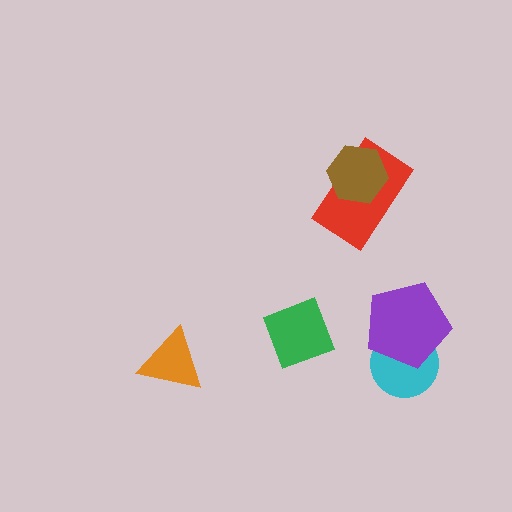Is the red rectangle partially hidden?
Yes, it is partially covered by another shape.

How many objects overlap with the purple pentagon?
1 object overlaps with the purple pentagon.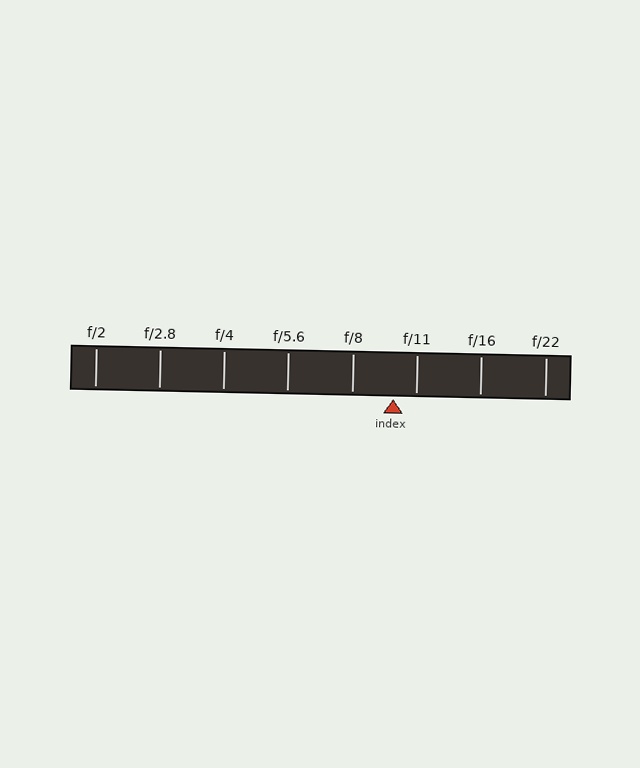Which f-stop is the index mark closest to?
The index mark is closest to f/11.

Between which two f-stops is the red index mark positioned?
The index mark is between f/8 and f/11.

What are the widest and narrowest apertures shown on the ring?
The widest aperture shown is f/2 and the narrowest is f/22.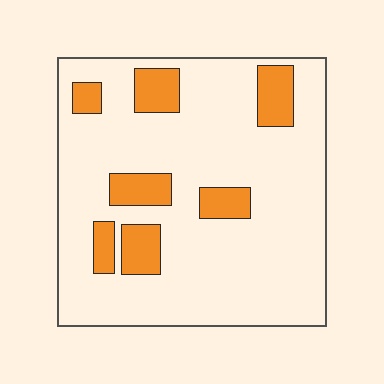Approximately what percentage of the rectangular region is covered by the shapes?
Approximately 15%.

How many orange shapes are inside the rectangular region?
7.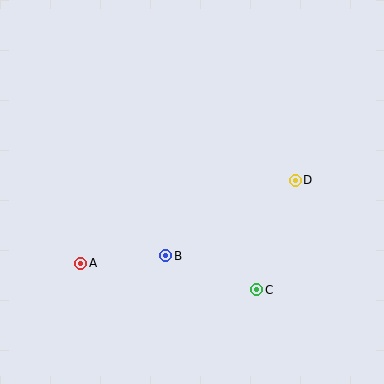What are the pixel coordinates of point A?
Point A is at (81, 263).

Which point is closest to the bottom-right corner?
Point C is closest to the bottom-right corner.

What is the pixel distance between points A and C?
The distance between A and C is 178 pixels.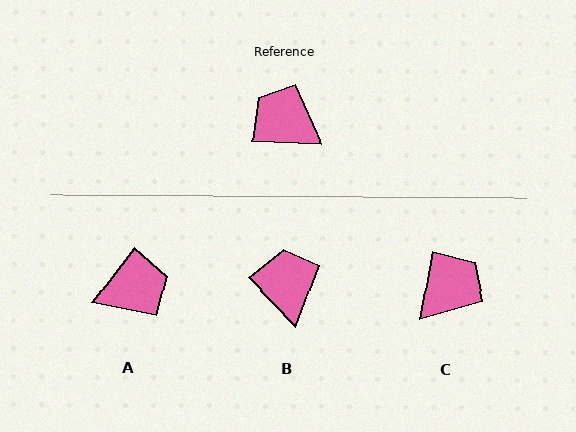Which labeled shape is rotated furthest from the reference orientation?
A, about 125 degrees away.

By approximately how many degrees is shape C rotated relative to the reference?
Approximately 98 degrees clockwise.